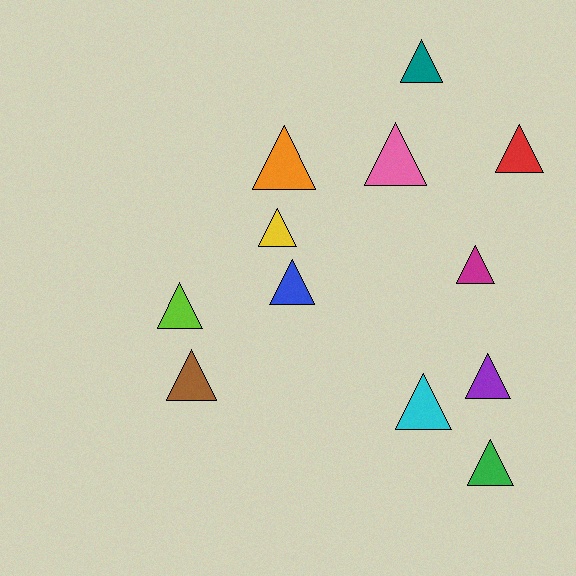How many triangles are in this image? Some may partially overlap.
There are 12 triangles.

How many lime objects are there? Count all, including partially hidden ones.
There is 1 lime object.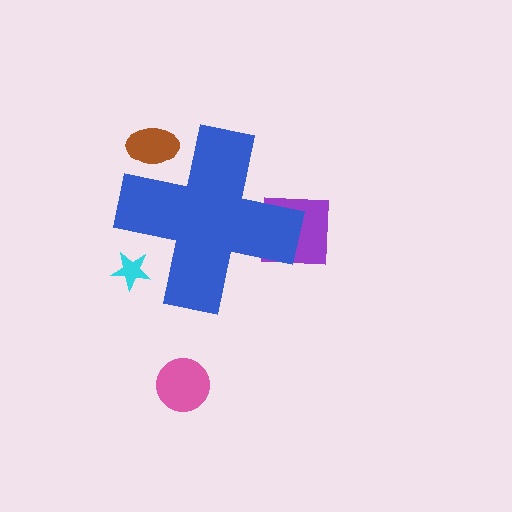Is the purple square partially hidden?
Yes, the purple square is partially hidden behind the blue cross.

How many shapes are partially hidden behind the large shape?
3 shapes are partially hidden.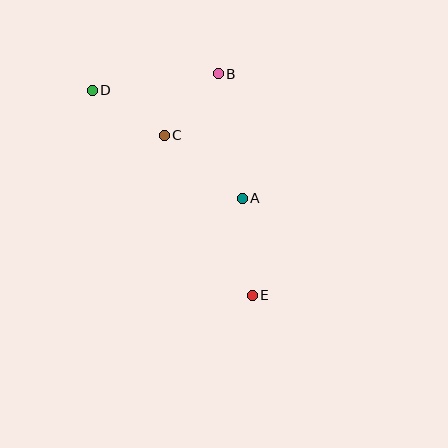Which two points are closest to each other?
Points B and C are closest to each other.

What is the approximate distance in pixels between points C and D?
The distance between C and D is approximately 85 pixels.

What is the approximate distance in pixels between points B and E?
The distance between B and E is approximately 224 pixels.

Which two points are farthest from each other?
Points D and E are farthest from each other.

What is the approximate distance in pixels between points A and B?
The distance between A and B is approximately 127 pixels.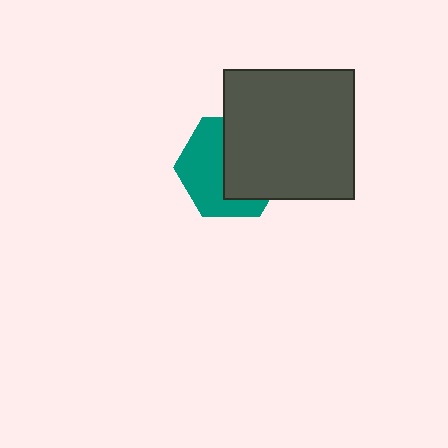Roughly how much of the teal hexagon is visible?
About half of it is visible (roughly 50%).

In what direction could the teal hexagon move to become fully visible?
The teal hexagon could move left. That would shift it out from behind the dark gray square entirely.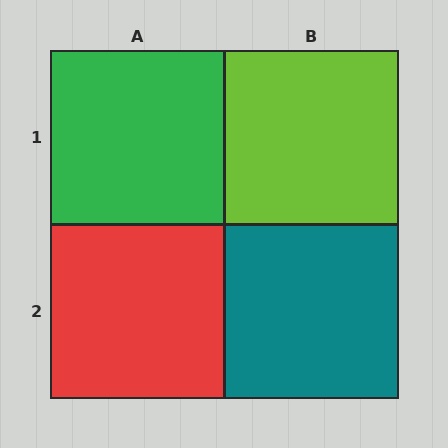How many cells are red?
1 cell is red.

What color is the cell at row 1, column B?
Lime.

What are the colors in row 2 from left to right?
Red, teal.